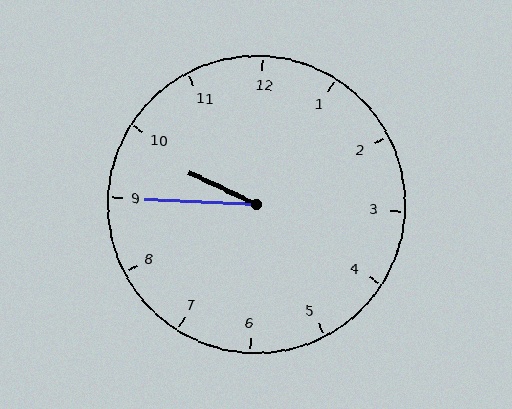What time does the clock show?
9:45.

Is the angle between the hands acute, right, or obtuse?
It is acute.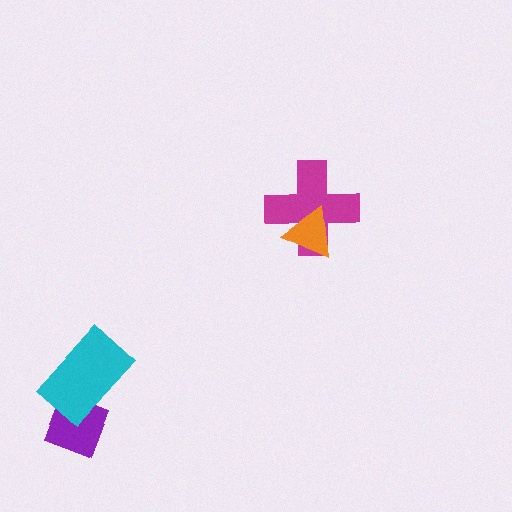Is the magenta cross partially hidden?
Yes, it is partially covered by another shape.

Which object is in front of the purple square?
The cyan rectangle is in front of the purple square.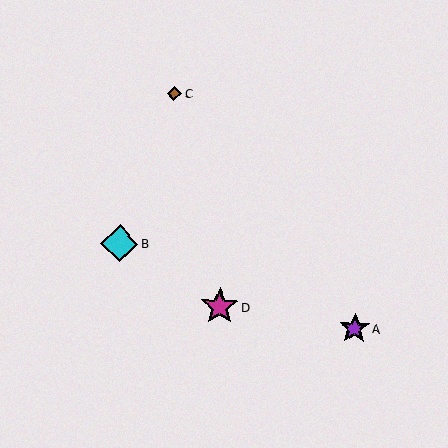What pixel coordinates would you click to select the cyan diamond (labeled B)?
Click at (119, 243) to select the cyan diamond B.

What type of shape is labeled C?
Shape C is a brown diamond.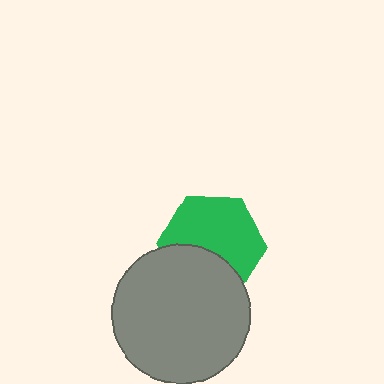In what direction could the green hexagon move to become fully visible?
The green hexagon could move up. That would shift it out from behind the gray circle entirely.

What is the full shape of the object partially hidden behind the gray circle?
The partially hidden object is a green hexagon.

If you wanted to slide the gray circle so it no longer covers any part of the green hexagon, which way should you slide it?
Slide it down — that is the most direct way to separate the two shapes.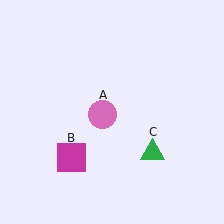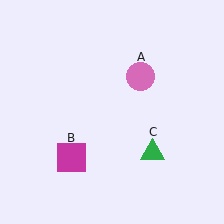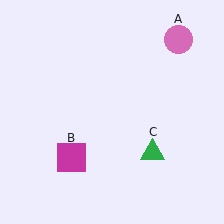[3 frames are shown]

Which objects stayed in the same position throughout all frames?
Magenta square (object B) and green triangle (object C) remained stationary.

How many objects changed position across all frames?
1 object changed position: pink circle (object A).